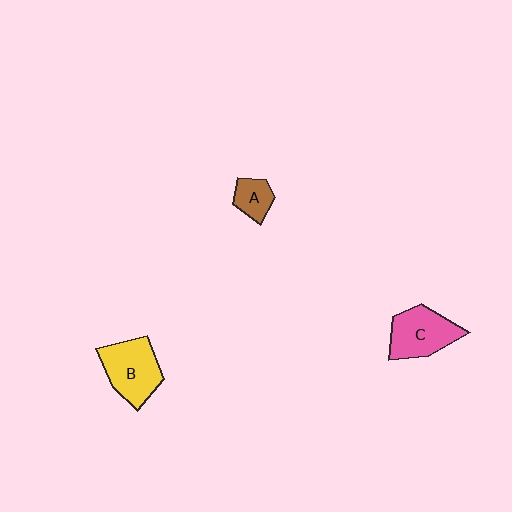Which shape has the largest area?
Shape B (yellow).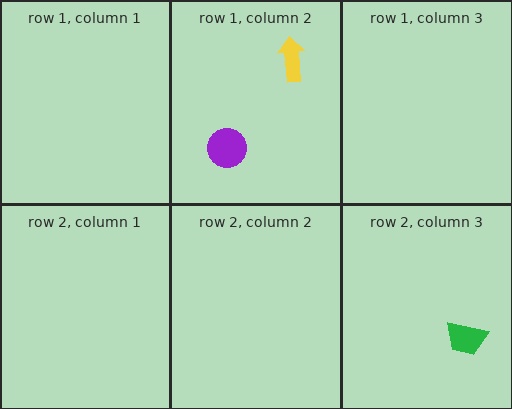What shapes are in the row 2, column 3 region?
The green trapezoid.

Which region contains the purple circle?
The row 1, column 2 region.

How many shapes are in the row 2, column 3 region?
1.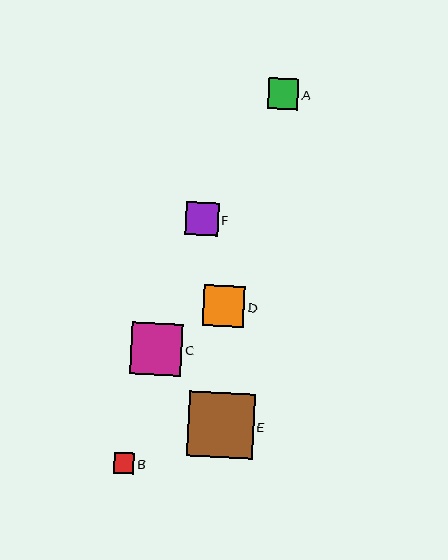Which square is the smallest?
Square B is the smallest with a size of approximately 21 pixels.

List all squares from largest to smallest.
From largest to smallest: E, C, D, F, A, B.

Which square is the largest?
Square E is the largest with a size of approximately 66 pixels.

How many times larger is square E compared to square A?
Square E is approximately 2.1 times the size of square A.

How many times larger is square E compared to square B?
Square E is approximately 3.2 times the size of square B.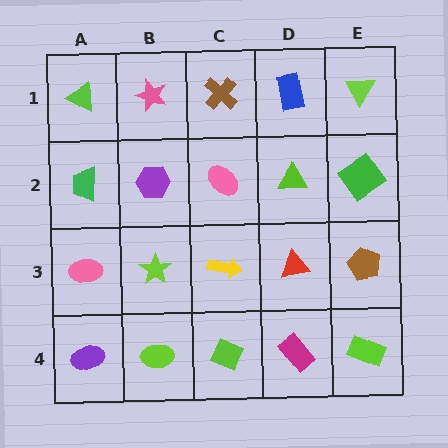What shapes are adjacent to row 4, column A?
A pink ellipse (row 3, column A), a lime ellipse (row 4, column B).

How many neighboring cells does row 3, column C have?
4.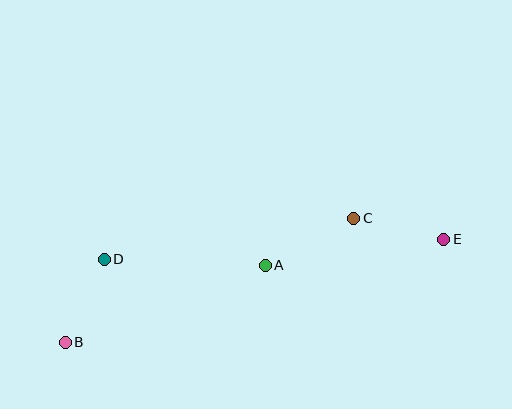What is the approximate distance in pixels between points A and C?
The distance between A and C is approximately 100 pixels.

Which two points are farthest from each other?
Points B and E are farthest from each other.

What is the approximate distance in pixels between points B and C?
The distance between B and C is approximately 314 pixels.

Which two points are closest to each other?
Points B and D are closest to each other.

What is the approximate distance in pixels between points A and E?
The distance between A and E is approximately 180 pixels.